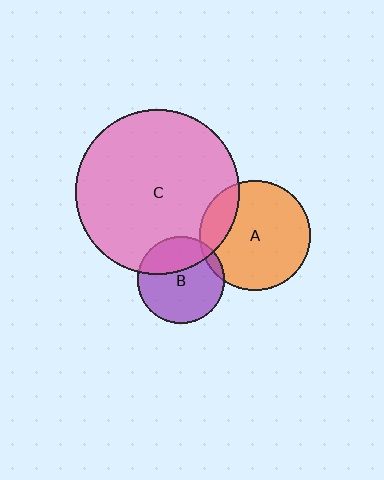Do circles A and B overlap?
Yes.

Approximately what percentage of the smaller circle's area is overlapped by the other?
Approximately 5%.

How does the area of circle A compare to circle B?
Approximately 1.6 times.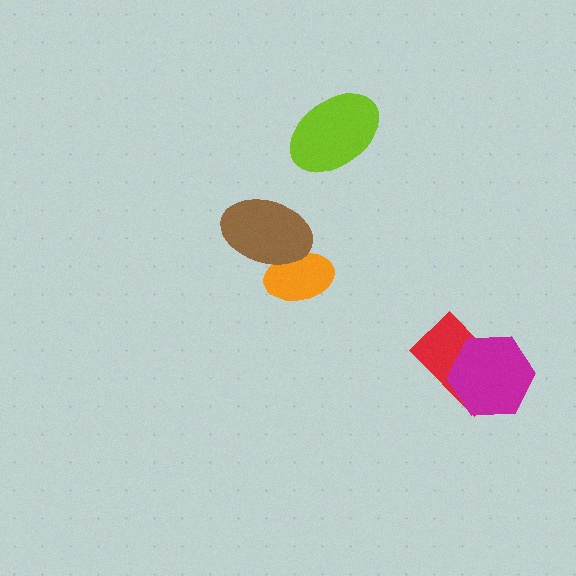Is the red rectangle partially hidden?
Yes, it is partially covered by another shape.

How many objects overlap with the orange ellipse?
1 object overlaps with the orange ellipse.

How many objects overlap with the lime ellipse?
0 objects overlap with the lime ellipse.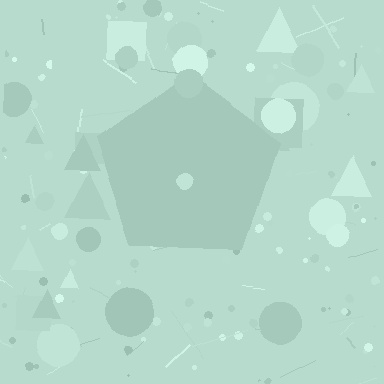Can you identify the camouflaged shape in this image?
The camouflaged shape is a pentagon.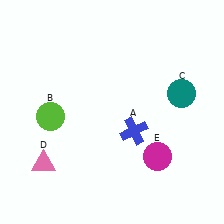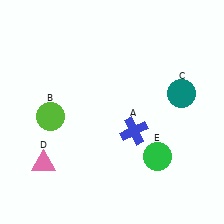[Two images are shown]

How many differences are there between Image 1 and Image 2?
There is 1 difference between the two images.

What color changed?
The circle (E) changed from magenta in Image 1 to green in Image 2.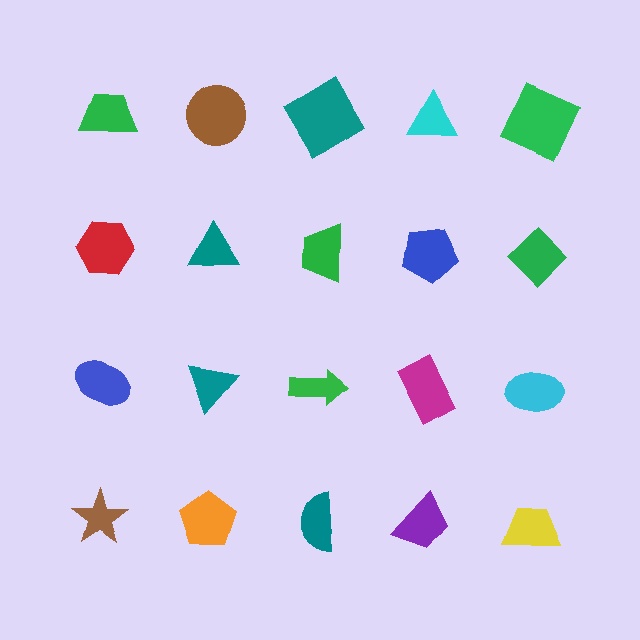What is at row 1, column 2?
A brown circle.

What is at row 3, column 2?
A teal triangle.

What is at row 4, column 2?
An orange pentagon.